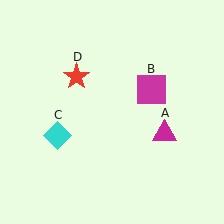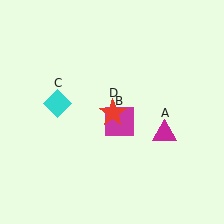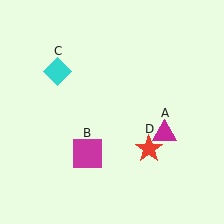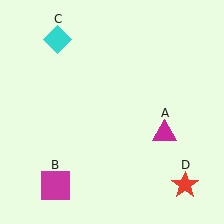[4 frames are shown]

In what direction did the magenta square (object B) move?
The magenta square (object B) moved down and to the left.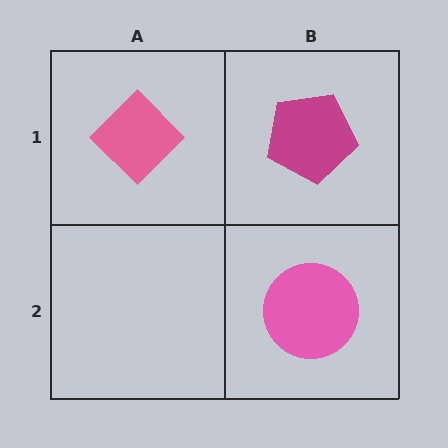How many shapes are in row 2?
1 shape.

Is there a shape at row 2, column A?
No, that cell is empty.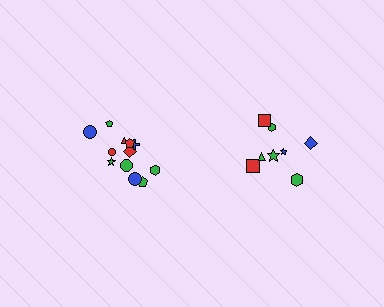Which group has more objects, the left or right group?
The left group.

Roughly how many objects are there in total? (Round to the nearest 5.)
Roughly 20 objects in total.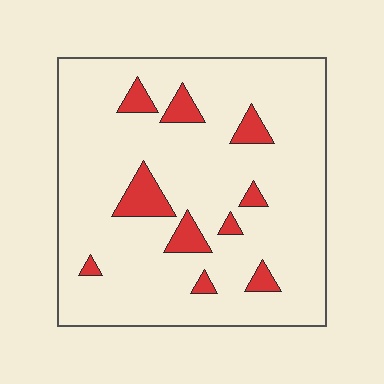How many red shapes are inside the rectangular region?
10.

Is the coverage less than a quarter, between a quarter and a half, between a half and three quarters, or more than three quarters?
Less than a quarter.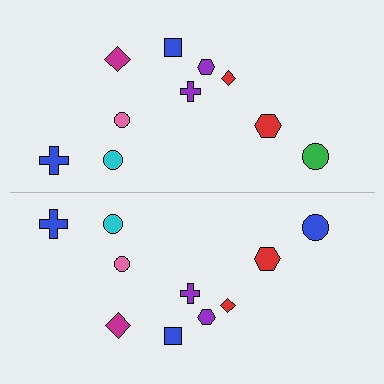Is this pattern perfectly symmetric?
No, the pattern is not perfectly symmetric. The blue circle on the bottom side breaks the symmetry — its mirror counterpart is green.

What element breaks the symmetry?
The blue circle on the bottom side breaks the symmetry — its mirror counterpart is green.